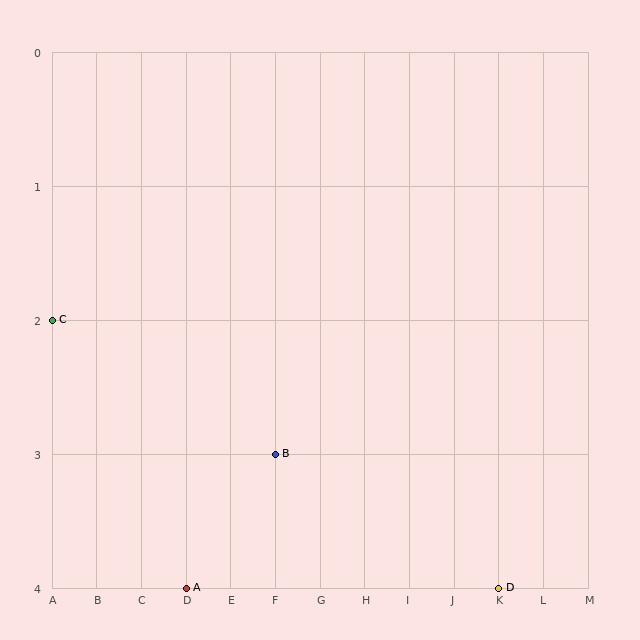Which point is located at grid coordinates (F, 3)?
Point B is at (F, 3).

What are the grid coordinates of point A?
Point A is at grid coordinates (D, 4).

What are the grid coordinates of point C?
Point C is at grid coordinates (A, 2).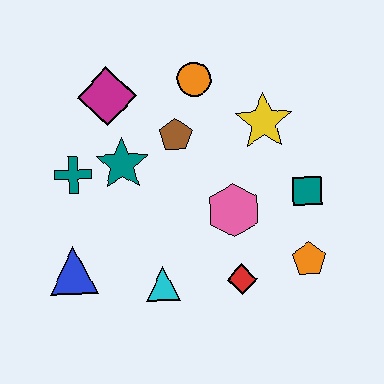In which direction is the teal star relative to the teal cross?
The teal star is to the right of the teal cross.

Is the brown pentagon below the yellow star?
Yes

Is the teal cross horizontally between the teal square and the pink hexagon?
No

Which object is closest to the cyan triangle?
The red diamond is closest to the cyan triangle.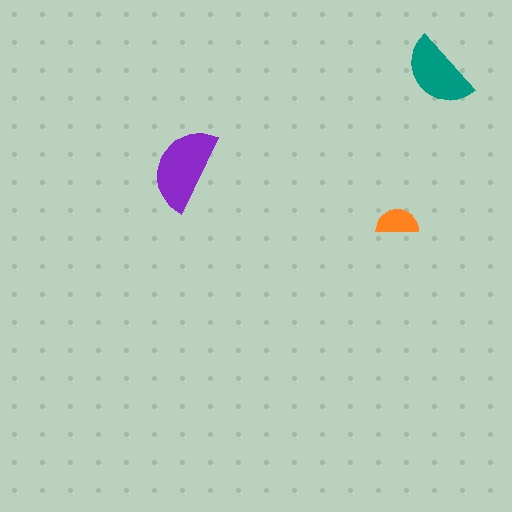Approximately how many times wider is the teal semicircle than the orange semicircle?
About 2 times wider.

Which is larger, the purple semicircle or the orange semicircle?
The purple one.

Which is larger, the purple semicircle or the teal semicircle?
The purple one.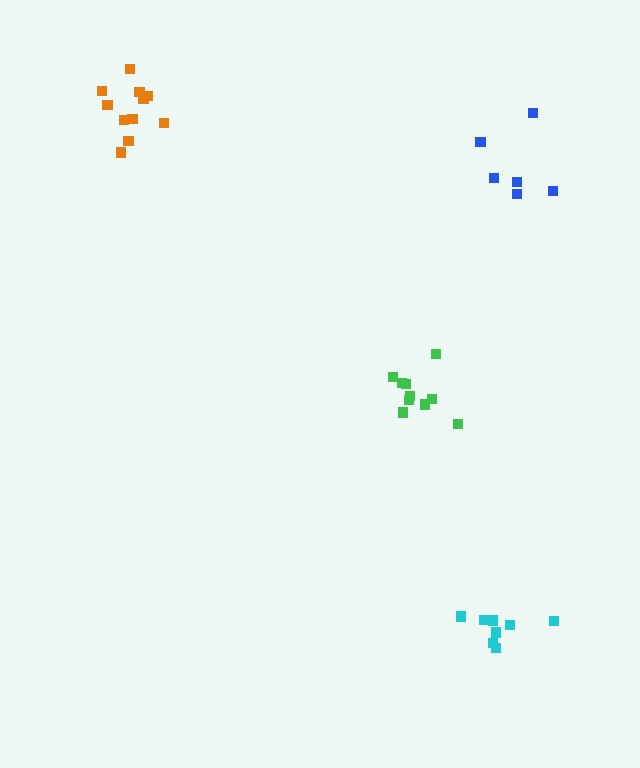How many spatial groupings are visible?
There are 4 spatial groupings.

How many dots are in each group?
Group 1: 6 dots, Group 2: 11 dots, Group 3: 10 dots, Group 4: 8 dots (35 total).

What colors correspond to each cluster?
The clusters are colored: blue, orange, green, cyan.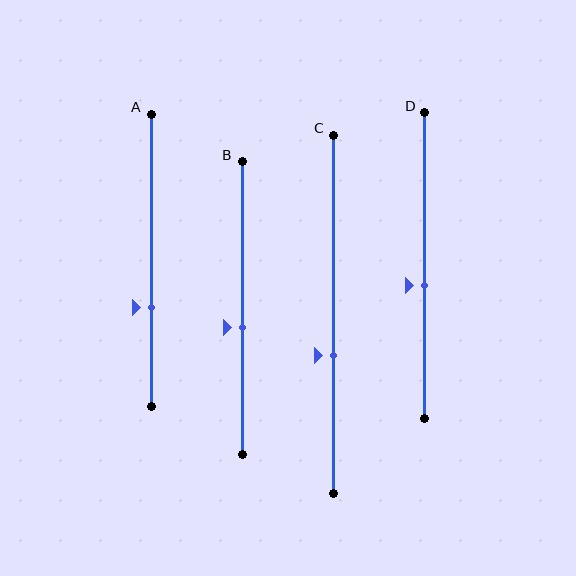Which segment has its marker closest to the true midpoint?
Segment D has its marker closest to the true midpoint.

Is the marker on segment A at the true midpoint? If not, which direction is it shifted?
No, the marker on segment A is shifted downward by about 16% of the segment length.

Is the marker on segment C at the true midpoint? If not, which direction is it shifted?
No, the marker on segment C is shifted downward by about 12% of the segment length.